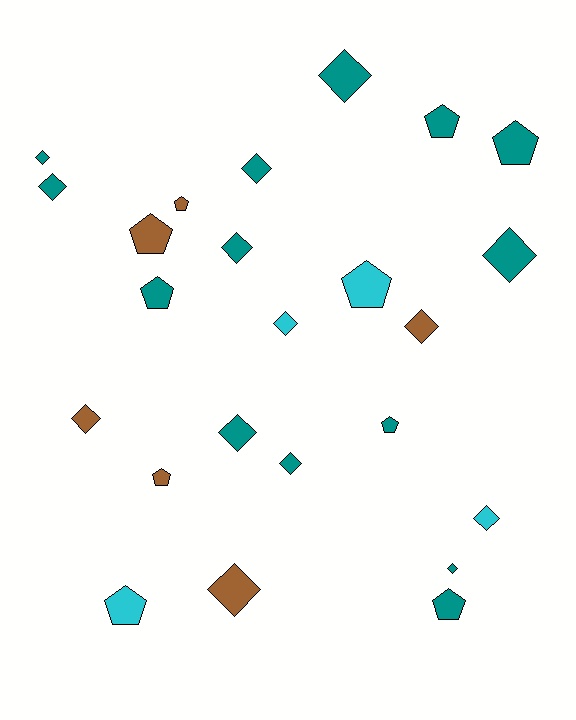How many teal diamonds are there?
There are 9 teal diamonds.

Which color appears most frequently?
Teal, with 14 objects.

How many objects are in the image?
There are 24 objects.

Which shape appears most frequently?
Diamond, with 14 objects.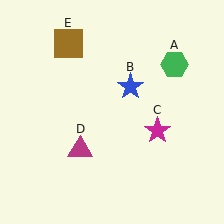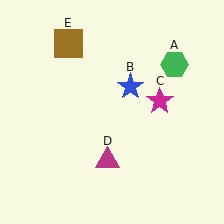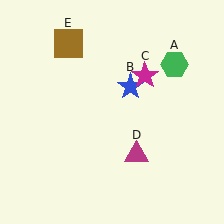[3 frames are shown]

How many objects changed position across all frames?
2 objects changed position: magenta star (object C), magenta triangle (object D).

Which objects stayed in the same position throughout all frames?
Green hexagon (object A) and blue star (object B) and brown square (object E) remained stationary.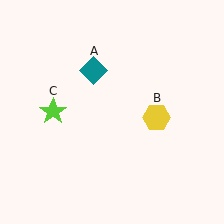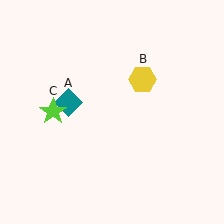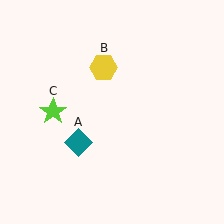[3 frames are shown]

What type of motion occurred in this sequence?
The teal diamond (object A), yellow hexagon (object B) rotated counterclockwise around the center of the scene.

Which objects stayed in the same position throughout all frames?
Lime star (object C) remained stationary.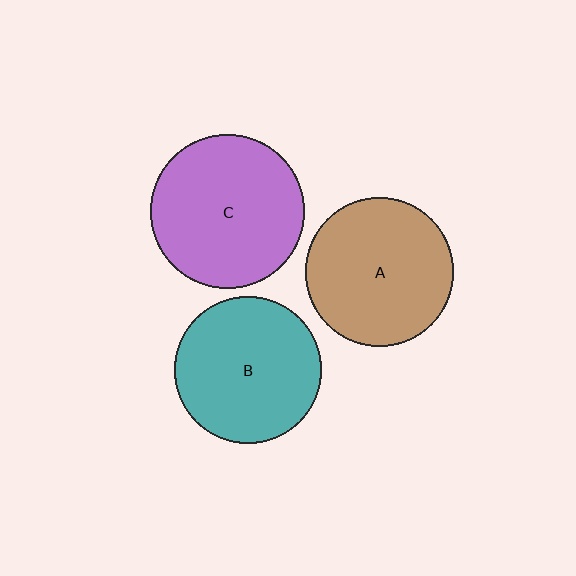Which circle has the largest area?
Circle C (purple).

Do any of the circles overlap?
No, none of the circles overlap.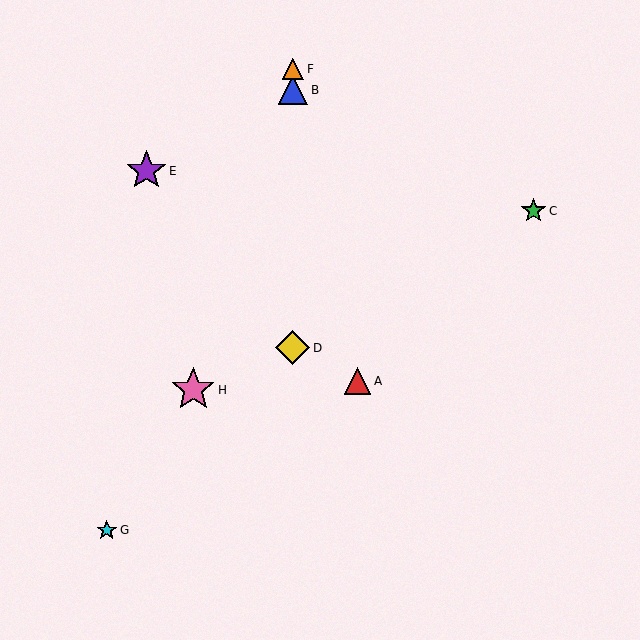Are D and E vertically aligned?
No, D is at x≈293 and E is at x≈146.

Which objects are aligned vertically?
Objects B, D, F are aligned vertically.